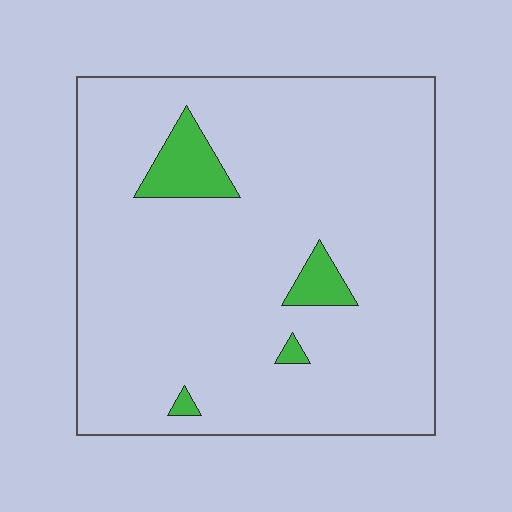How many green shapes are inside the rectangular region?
4.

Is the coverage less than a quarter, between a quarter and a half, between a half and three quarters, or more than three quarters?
Less than a quarter.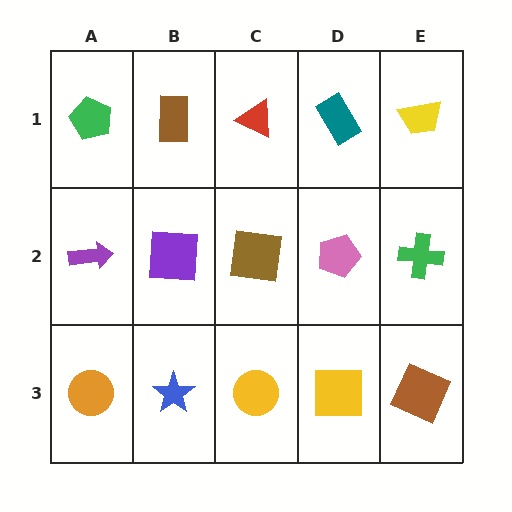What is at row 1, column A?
A green pentagon.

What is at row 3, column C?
A yellow circle.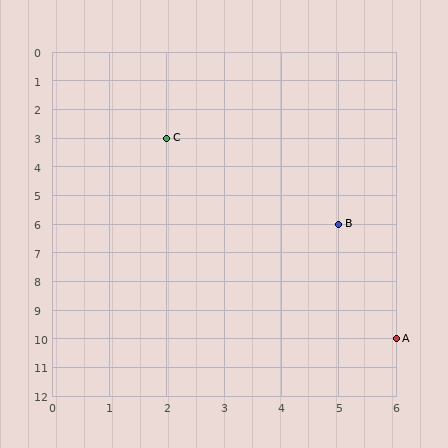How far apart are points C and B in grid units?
Points C and B are 3 columns and 3 rows apart (about 4.2 grid units diagonally).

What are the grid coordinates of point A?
Point A is at grid coordinates (6, 10).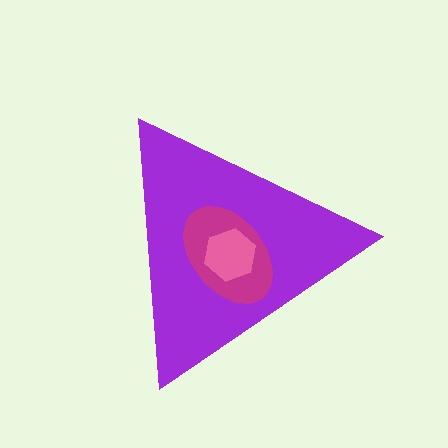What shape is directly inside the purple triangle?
The magenta ellipse.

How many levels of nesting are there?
3.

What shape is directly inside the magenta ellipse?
The pink hexagon.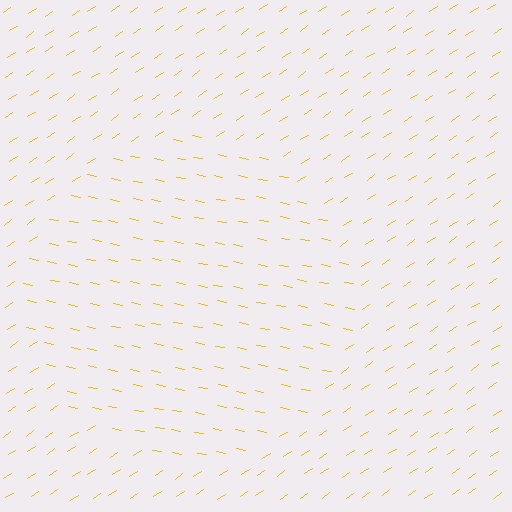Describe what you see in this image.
The image is filled with small yellow line segments. A circle region in the image has lines oriented differently from the surrounding lines, creating a visible texture boundary.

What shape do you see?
I see a circle.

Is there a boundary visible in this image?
Yes, there is a texture boundary formed by a change in line orientation.